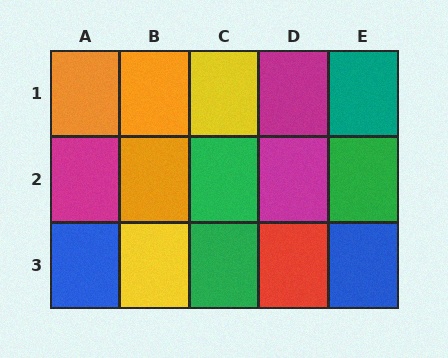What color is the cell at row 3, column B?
Yellow.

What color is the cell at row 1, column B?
Orange.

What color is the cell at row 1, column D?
Magenta.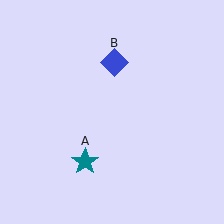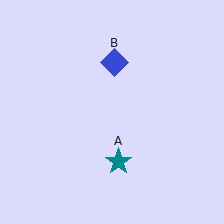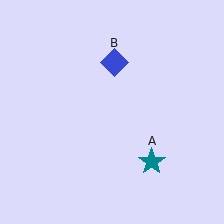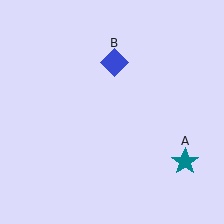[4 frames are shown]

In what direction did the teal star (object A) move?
The teal star (object A) moved right.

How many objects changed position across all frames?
1 object changed position: teal star (object A).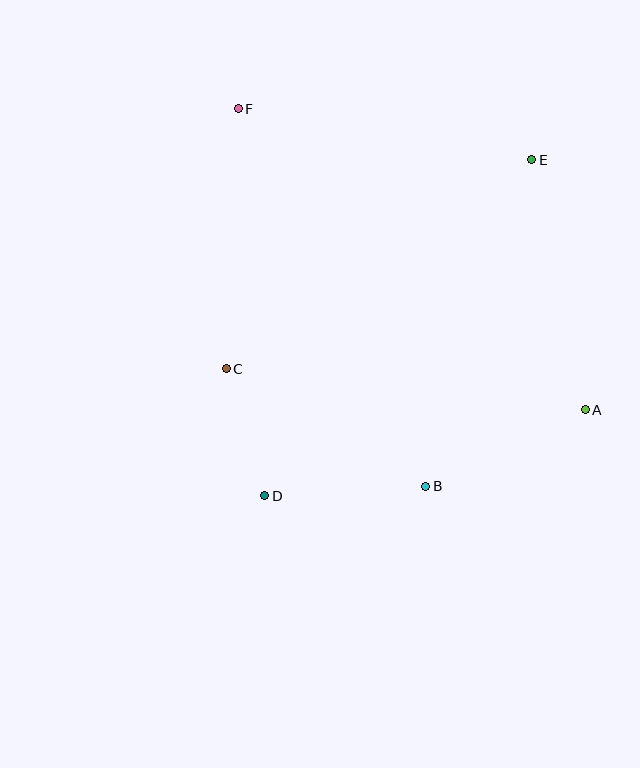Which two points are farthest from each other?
Points A and F are farthest from each other.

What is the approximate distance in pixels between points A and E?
The distance between A and E is approximately 256 pixels.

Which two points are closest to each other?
Points C and D are closest to each other.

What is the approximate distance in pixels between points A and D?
The distance between A and D is approximately 332 pixels.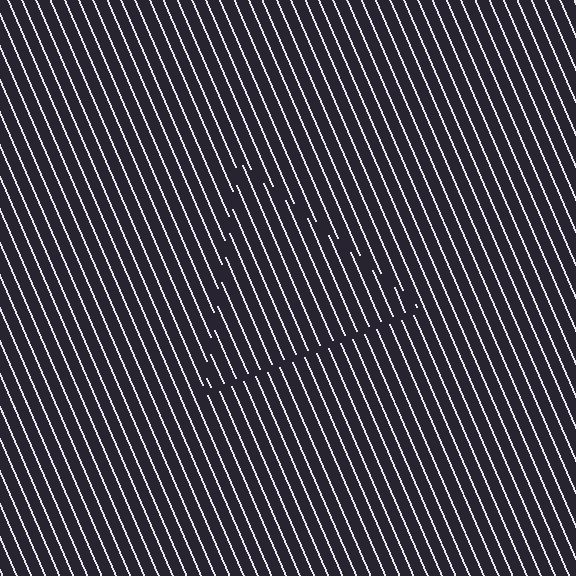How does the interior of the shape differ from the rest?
The interior of the shape contains the same grating, shifted by half a period — the contour is defined by the phase discontinuity where line-ends from the inner and outer gratings abut.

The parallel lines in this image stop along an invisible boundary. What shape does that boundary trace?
An illusory triangle. The interior of the shape contains the same grating, shifted by half a period — the contour is defined by the phase discontinuity where line-ends from the inner and outer gratings abut.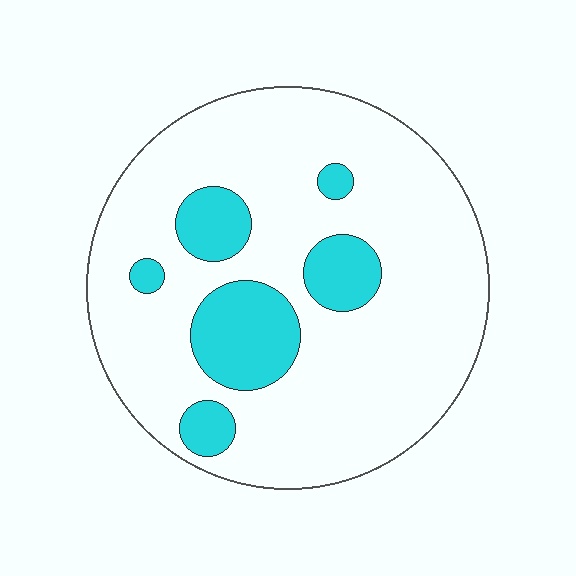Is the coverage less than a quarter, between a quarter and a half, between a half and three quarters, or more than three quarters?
Less than a quarter.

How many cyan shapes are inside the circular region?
6.